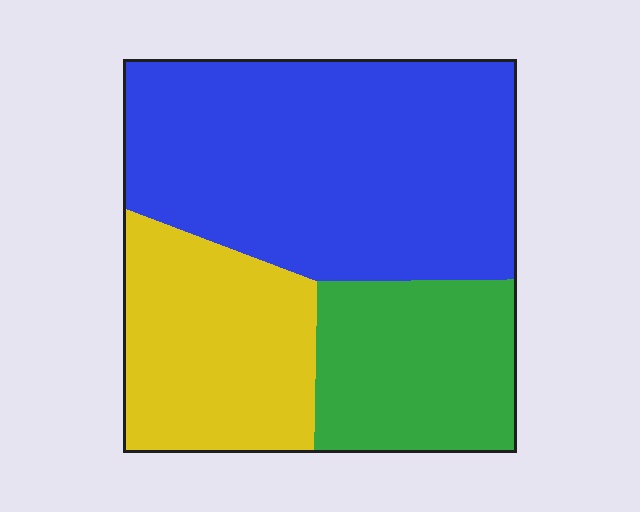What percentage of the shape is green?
Green takes up about one fifth (1/5) of the shape.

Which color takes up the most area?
Blue, at roughly 50%.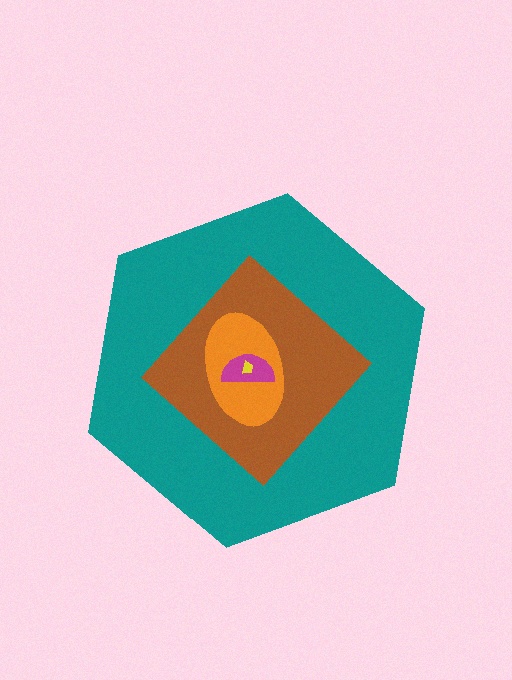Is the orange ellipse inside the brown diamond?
Yes.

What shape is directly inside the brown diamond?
The orange ellipse.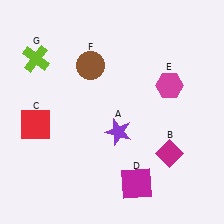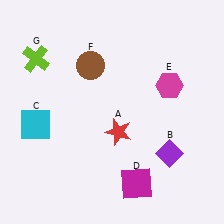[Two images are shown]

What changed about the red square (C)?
In Image 1, C is red. In Image 2, it changed to cyan.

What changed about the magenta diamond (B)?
In Image 1, B is magenta. In Image 2, it changed to purple.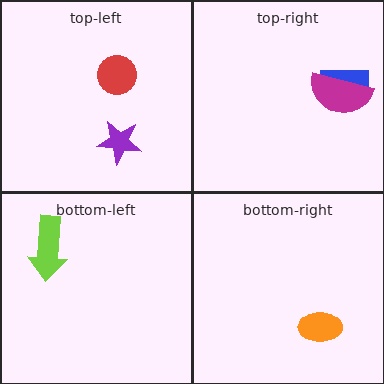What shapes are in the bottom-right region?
The orange ellipse.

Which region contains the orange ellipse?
The bottom-right region.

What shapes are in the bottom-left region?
The lime arrow.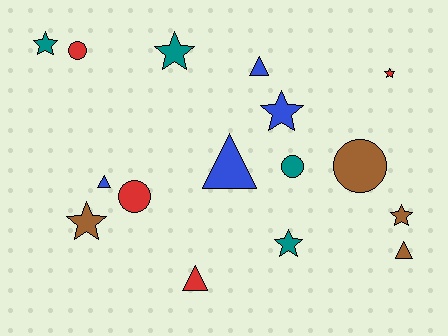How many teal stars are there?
There are 3 teal stars.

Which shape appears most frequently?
Star, with 7 objects.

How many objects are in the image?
There are 16 objects.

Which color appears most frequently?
Blue, with 4 objects.